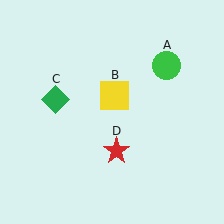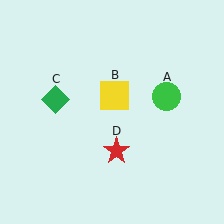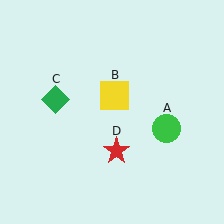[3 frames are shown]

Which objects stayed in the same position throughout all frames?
Yellow square (object B) and green diamond (object C) and red star (object D) remained stationary.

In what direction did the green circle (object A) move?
The green circle (object A) moved down.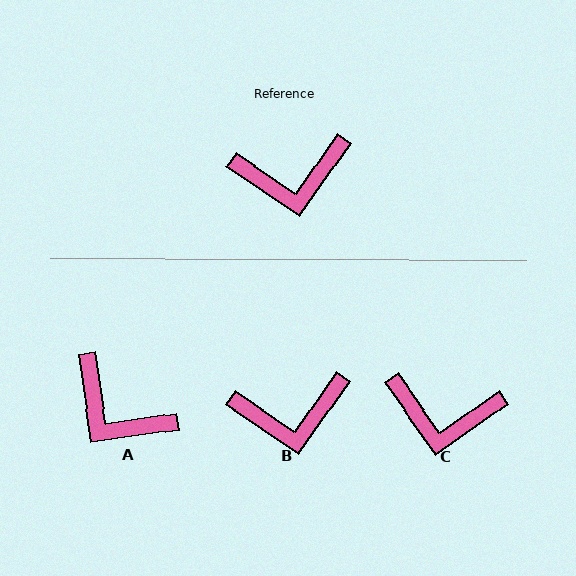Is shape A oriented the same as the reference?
No, it is off by about 47 degrees.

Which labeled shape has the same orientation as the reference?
B.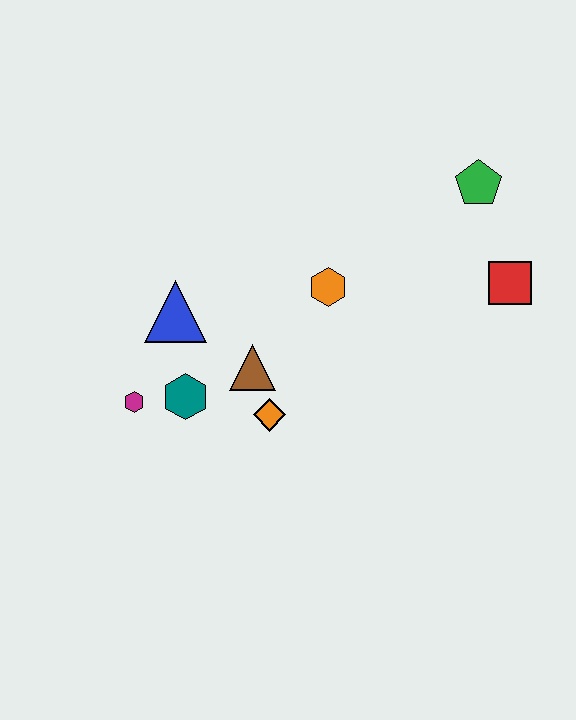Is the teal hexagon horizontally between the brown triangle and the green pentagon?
No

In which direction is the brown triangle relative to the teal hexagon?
The brown triangle is to the right of the teal hexagon.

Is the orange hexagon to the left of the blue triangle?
No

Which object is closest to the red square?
The green pentagon is closest to the red square.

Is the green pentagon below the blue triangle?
No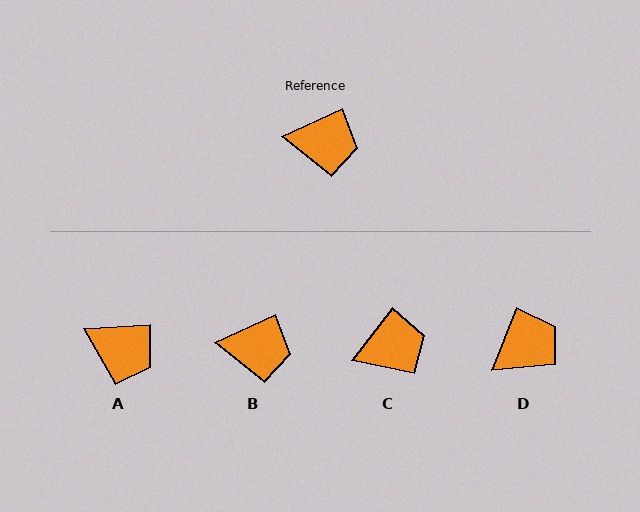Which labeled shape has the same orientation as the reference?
B.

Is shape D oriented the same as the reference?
No, it is off by about 44 degrees.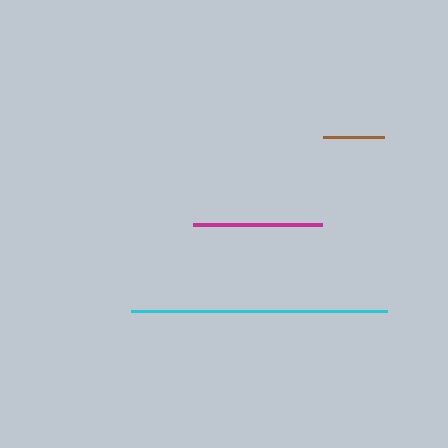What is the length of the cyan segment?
The cyan segment is approximately 256 pixels long.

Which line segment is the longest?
The cyan line is the longest at approximately 256 pixels.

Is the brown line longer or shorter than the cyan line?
The cyan line is longer than the brown line.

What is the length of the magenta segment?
The magenta segment is approximately 129 pixels long.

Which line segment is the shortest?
The brown line is the shortest at approximately 61 pixels.